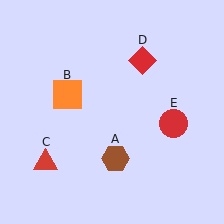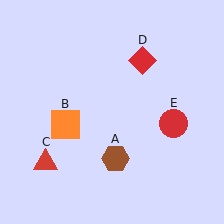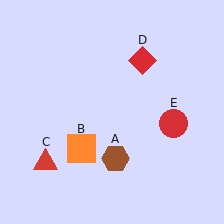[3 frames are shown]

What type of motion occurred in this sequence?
The orange square (object B) rotated counterclockwise around the center of the scene.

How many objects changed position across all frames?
1 object changed position: orange square (object B).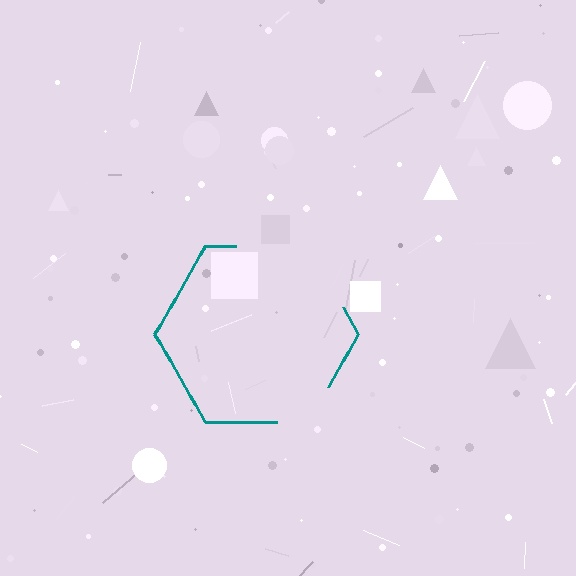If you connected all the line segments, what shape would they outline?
They would outline a hexagon.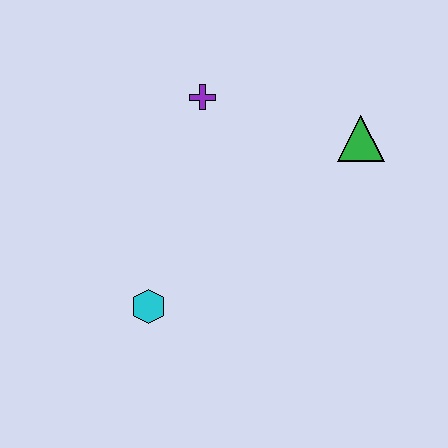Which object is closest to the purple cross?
The green triangle is closest to the purple cross.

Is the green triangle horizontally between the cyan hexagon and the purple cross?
No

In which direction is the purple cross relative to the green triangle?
The purple cross is to the left of the green triangle.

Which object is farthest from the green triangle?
The cyan hexagon is farthest from the green triangle.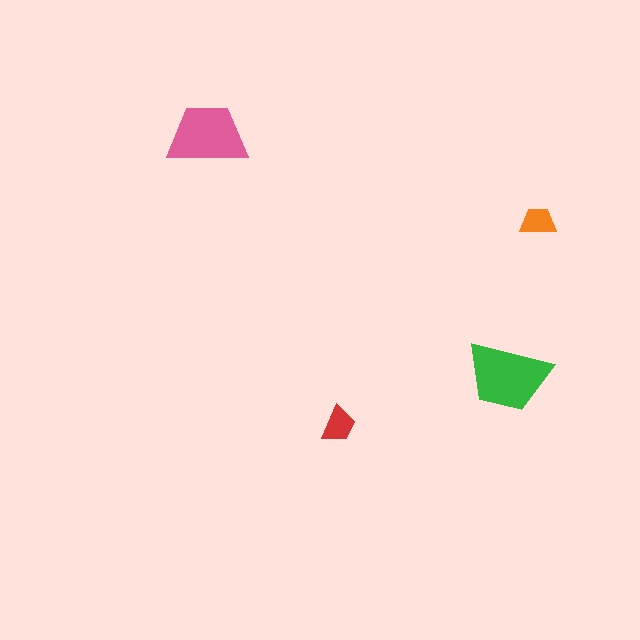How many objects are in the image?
There are 4 objects in the image.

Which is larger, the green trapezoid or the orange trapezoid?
The green one.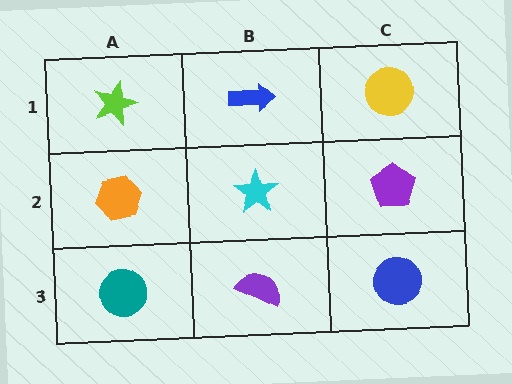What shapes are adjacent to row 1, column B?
A cyan star (row 2, column B), a lime star (row 1, column A), a yellow circle (row 1, column C).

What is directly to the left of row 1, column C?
A blue arrow.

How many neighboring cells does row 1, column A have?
2.